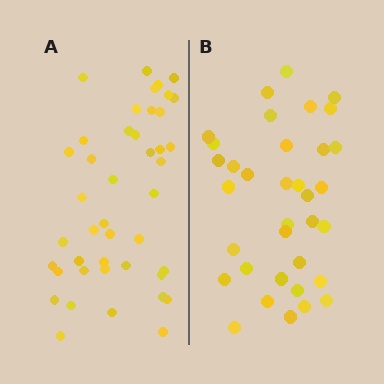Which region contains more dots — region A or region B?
Region A (the left region) has more dots.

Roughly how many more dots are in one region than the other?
Region A has roughly 8 or so more dots than region B.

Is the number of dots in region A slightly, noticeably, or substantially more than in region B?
Region A has only slightly more — the two regions are fairly close. The ratio is roughly 1.2 to 1.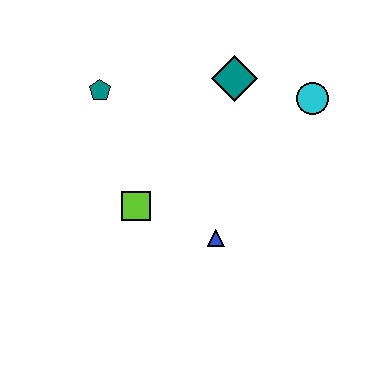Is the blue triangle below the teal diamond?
Yes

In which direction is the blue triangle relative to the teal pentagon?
The blue triangle is below the teal pentagon.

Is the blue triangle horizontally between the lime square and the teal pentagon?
No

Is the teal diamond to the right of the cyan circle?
No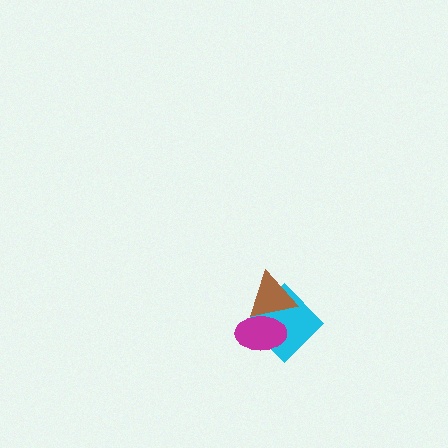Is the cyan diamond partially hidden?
Yes, it is partially covered by another shape.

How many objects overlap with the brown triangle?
2 objects overlap with the brown triangle.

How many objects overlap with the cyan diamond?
2 objects overlap with the cyan diamond.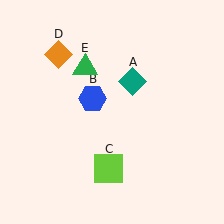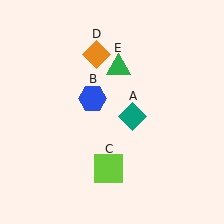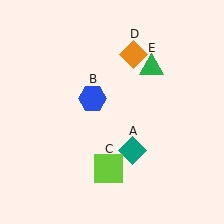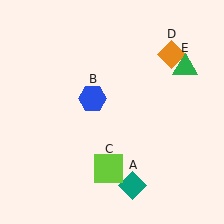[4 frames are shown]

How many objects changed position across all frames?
3 objects changed position: teal diamond (object A), orange diamond (object D), green triangle (object E).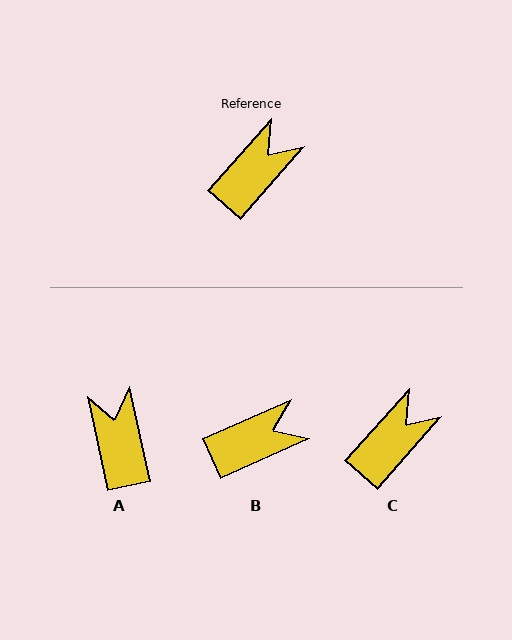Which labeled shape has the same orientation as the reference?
C.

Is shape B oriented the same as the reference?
No, it is off by about 24 degrees.